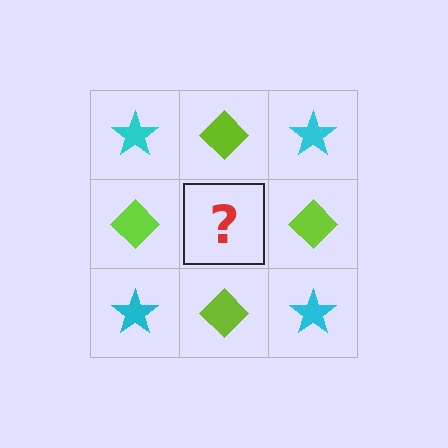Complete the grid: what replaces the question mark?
The question mark should be replaced with a cyan star.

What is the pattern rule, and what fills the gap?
The rule is that it alternates cyan star and lime diamond in a checkerboard pattern. The gap should be filled with a cyan star.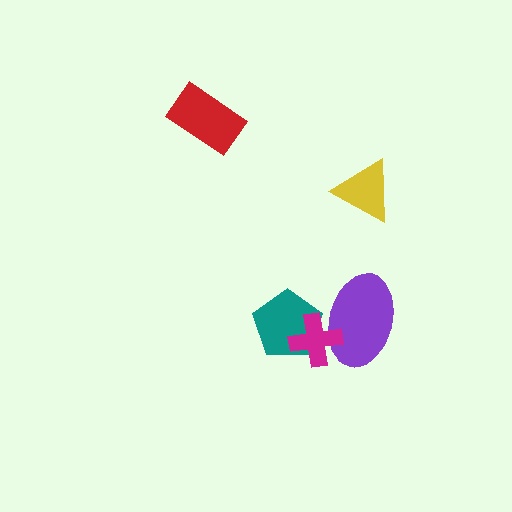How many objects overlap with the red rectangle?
0 objects overlap with the red rectangle.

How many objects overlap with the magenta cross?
2 objects overlap with the magenta cross.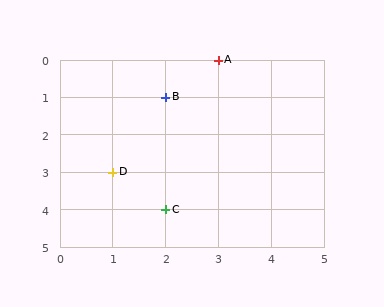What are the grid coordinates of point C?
Point C is at grid coordinates (2, 4).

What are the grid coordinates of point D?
Point D is at grid coordinates (1, 3).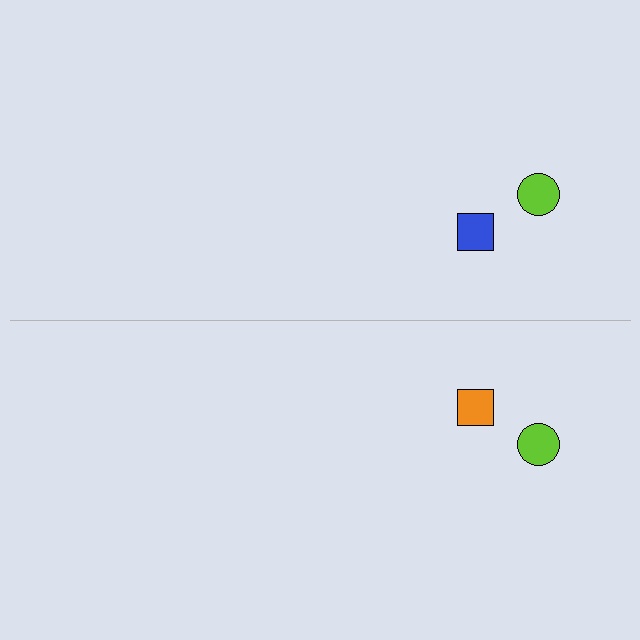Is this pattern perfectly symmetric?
No, the pattern is not perfectly symmetric. The orange square on the bottom side breaks the symmetry — its mirror counterpart is blue.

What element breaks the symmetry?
The orange square on the bottom side breaks the symmetry — its mirror counterpart is blue.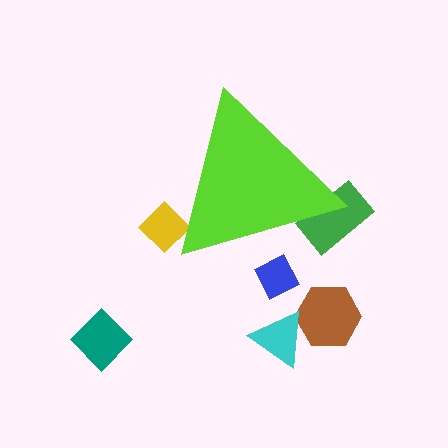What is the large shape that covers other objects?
A lime triangle.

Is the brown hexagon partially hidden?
No, the brown hexagon is fully visible.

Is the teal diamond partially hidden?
No, the teal diamond is fully visible.